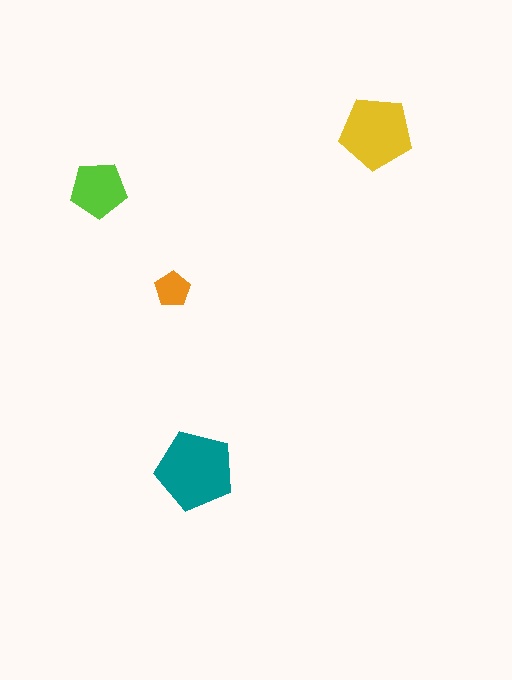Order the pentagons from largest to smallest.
the teal one, the yellow one, the lime one, the orange one.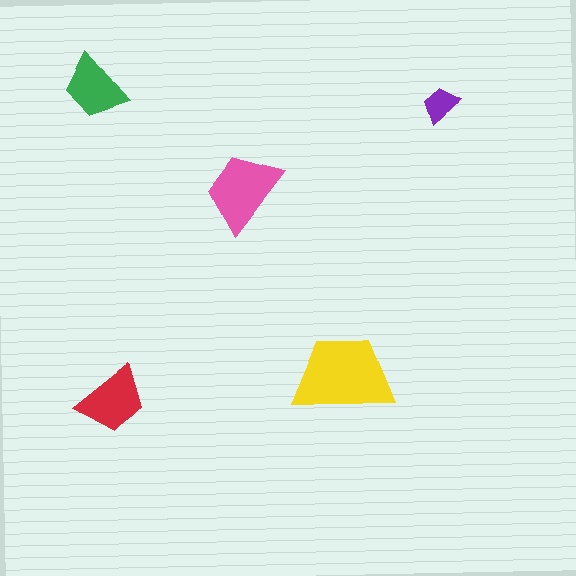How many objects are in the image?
There are 5 objects in the image.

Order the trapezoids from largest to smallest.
the yellow one, the pink one, the red one, the green one, the purple one.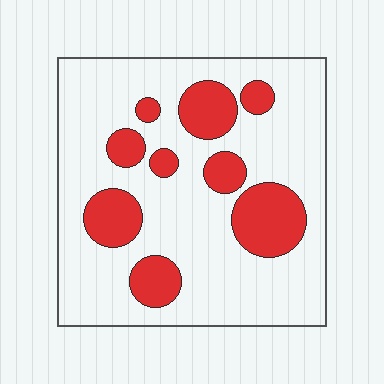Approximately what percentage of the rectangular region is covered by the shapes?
Approximately 25%.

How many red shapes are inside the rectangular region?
9.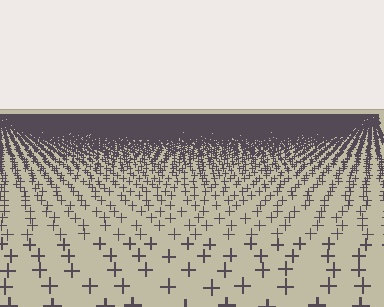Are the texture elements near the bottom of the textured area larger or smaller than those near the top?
Larger. Near the bottom, elements are closer to the viewer and appear at a bigger on-screen size.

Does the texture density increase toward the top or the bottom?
Density increases toward the top.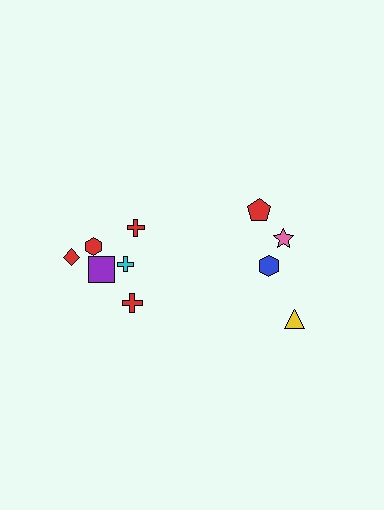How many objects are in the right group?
There are 4 objects.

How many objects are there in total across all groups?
There are 10 objects.